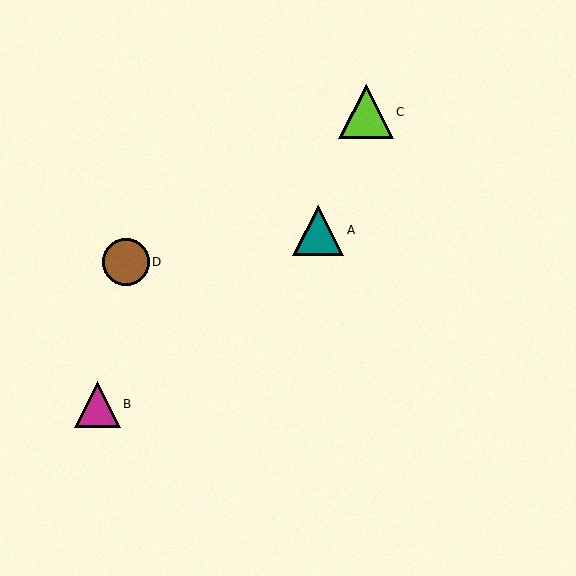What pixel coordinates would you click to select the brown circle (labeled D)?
Click at (126, 262) to select the brown circle D.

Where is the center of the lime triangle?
The center of the lime triangle is at (366, 112).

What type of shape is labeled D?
Shape D is a brown circle.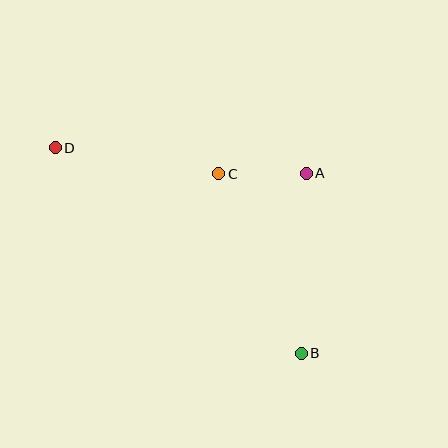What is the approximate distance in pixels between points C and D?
The distance between C and D is approximately 166 pixels.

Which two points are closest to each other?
Points A and C are closest to each other.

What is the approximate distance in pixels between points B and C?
The distance between B and C is approximately 198 pixels.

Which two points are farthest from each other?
Points B and D are farthest from each other.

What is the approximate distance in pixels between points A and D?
The distance between A and D is approximately 252 pixels.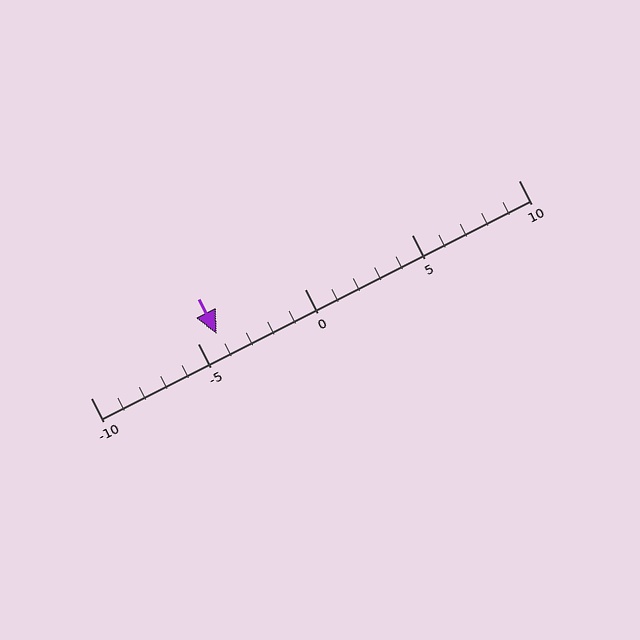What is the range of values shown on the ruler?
The ruler shows values from -10 to 10.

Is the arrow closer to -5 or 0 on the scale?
The arrow is closer to -5.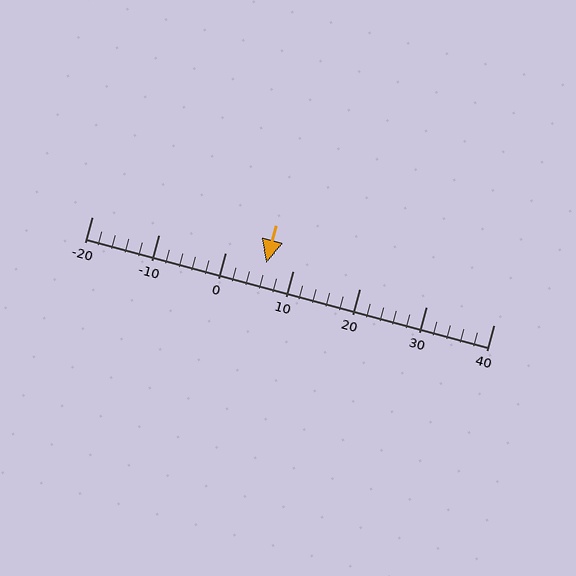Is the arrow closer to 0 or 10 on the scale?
The arrow is closer to 10.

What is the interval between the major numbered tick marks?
The major tick marks are spaced 10 units apart.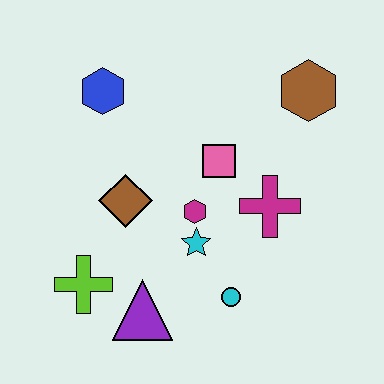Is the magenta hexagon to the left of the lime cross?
No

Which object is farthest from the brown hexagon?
The lime cross is farthest from the brown hexagon.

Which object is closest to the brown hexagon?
The pink square is closest to the brown hexagon.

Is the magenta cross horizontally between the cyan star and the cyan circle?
No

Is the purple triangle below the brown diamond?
Yes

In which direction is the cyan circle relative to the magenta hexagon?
The cyan circle is below the magenta hexagon.